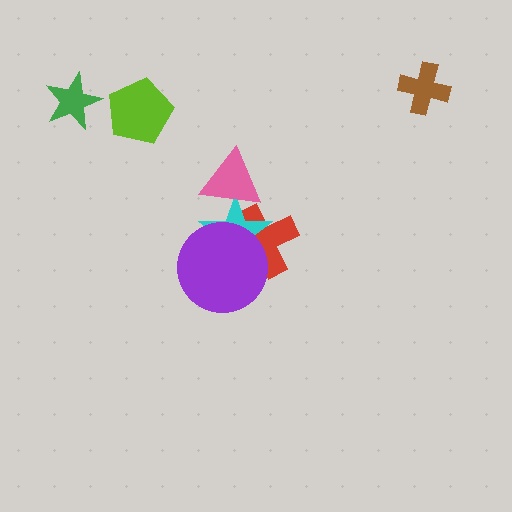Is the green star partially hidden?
No, no other shape covers it.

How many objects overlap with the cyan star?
3 objects overlap with the cyan star.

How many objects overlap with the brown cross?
0 objects overlap with the brown cross.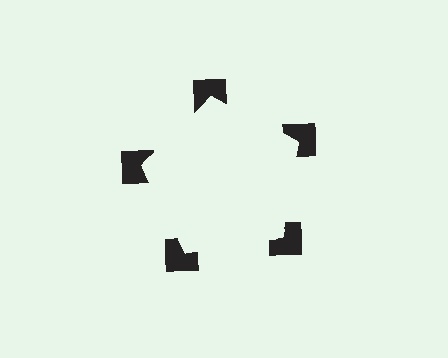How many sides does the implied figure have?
5 sides.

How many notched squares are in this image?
There are 5 — one at each vertex of the illusory pentagon.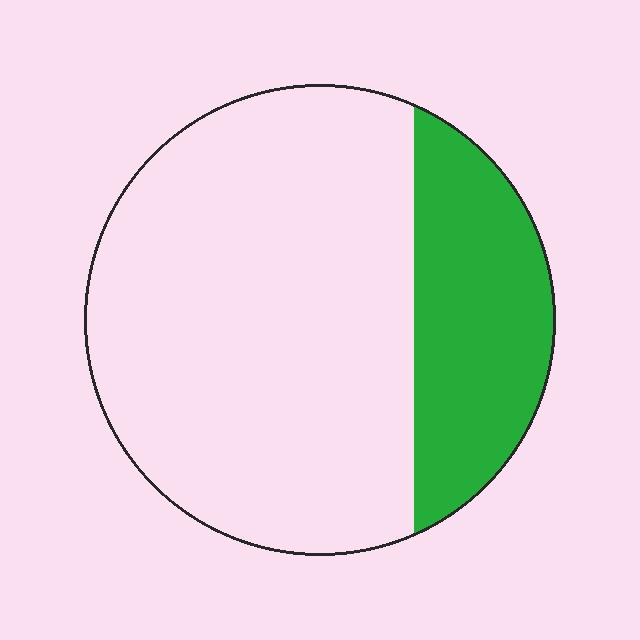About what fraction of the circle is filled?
About one quarter (1/4).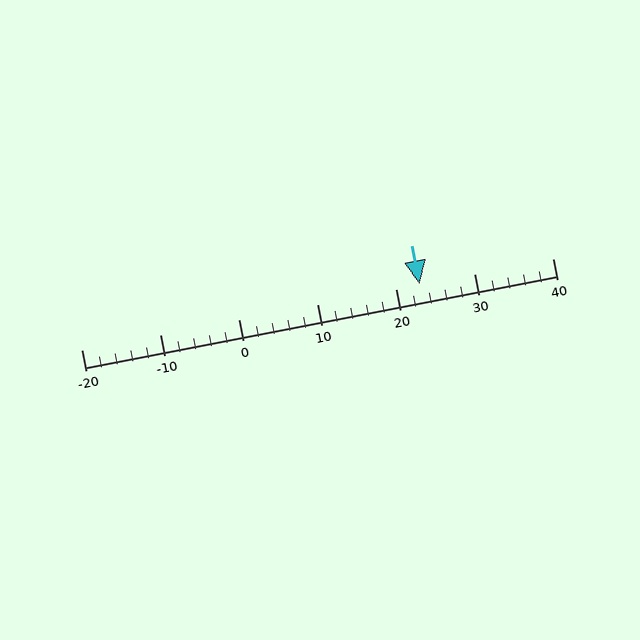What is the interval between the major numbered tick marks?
The major tick marks are spaced 10 units apart.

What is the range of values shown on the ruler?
The ruler shows values from -20 to 40.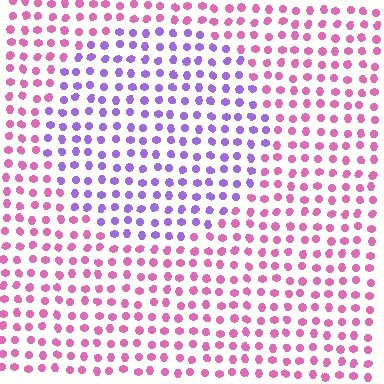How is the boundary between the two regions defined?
The boundary is defined purely by a slight shift in hue (about 54 degrees). Spacing, size, and orientation are identical on both sides.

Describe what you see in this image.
The image is filled with small pink elements in a uniform arrangement. A circle-shaped region is visible where the elements are tinted to a slightly different hue, forming a subtle color boundary.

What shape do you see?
I see a circle.